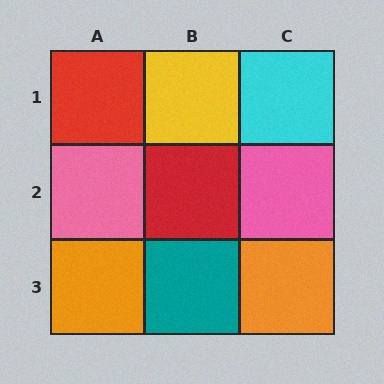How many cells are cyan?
1 cell is cyan.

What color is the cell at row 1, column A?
Red.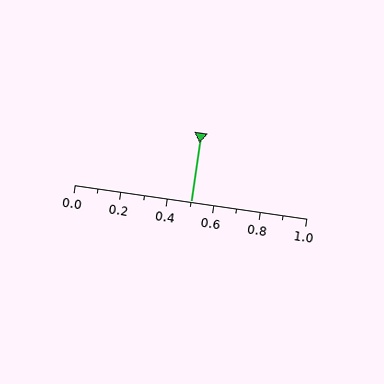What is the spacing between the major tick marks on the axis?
The major ticks are spaced 0.2 apart.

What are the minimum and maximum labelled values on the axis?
The axis runs from 0.0 to 1.0.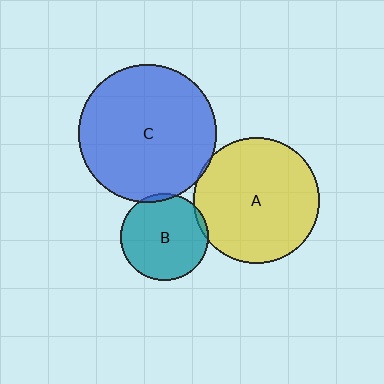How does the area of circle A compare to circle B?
Approximately 2.1 times.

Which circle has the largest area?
Circle C (blue).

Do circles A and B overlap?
Yes.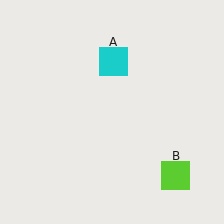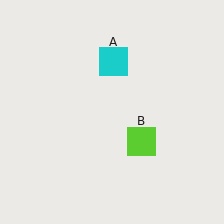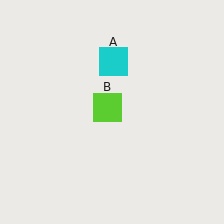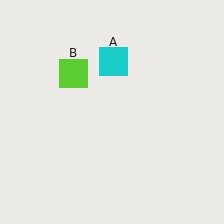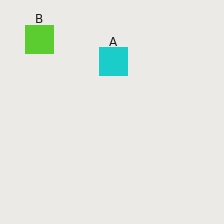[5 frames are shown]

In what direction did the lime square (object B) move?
The lime square (object B) moved up and to the left.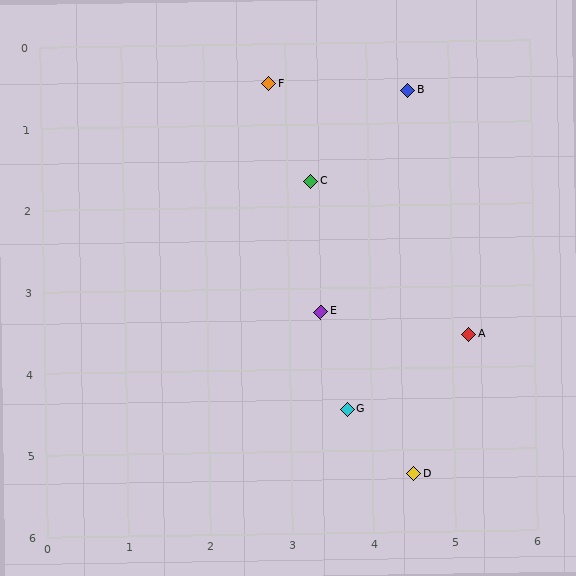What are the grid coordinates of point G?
Point G is at approximately (3.7, 4.5).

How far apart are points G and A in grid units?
Points G and A are about 1.7 grid units apart.